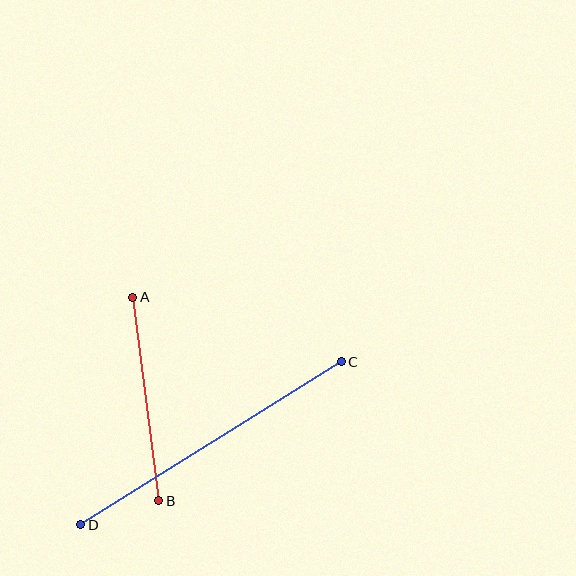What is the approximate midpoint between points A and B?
The midpoint is at approximately (146, 399) pixels.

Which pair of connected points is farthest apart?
Points C and D are farthest apart.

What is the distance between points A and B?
The distance is approximately 205 pixels.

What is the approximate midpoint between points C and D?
The midpoint is at approximately (211, 443) pixels.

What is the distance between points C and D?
The distance is approximately 307 pixels.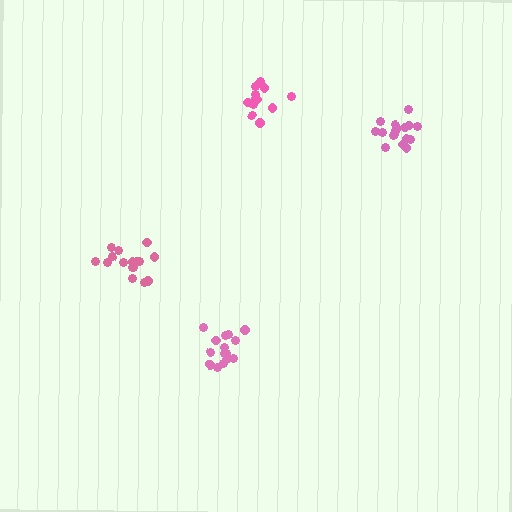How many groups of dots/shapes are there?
There are 4 groups.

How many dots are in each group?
Group 1: 13 dots, Group 2: 16 dots, Group 3: 17 dots, Group 4: 16 dots (62 total).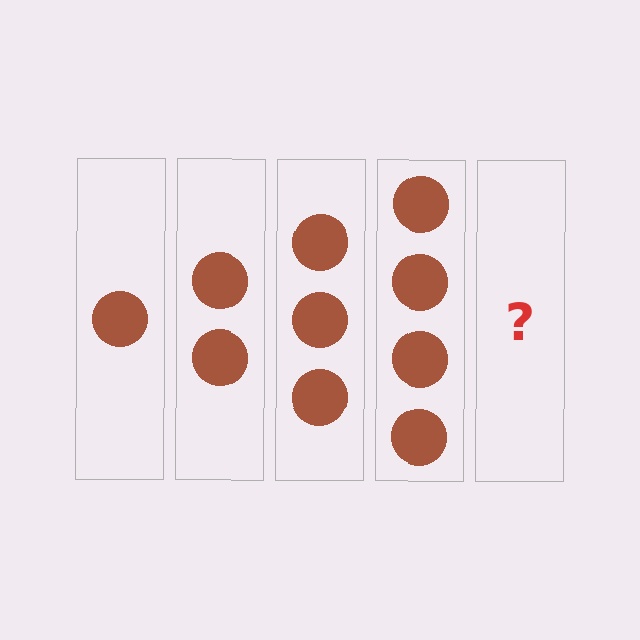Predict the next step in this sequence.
The next step is 5 circles.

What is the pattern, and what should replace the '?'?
The pattern is that each step adds one more circle. The '?' should be 5 circles.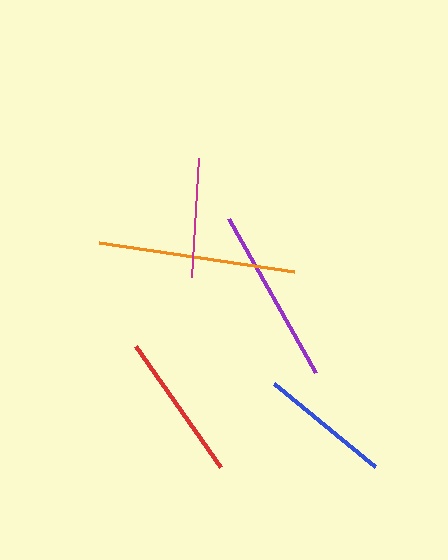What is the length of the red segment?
The red segment is approximately 149 pixels long.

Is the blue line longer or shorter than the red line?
The red line is longer than the blue line.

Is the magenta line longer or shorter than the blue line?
The blue line is longer than the magenta line.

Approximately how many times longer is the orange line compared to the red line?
The orange line is approximately 1.3 times the length of the red line.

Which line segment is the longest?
The orange line is the longest at approximately 198 pixels.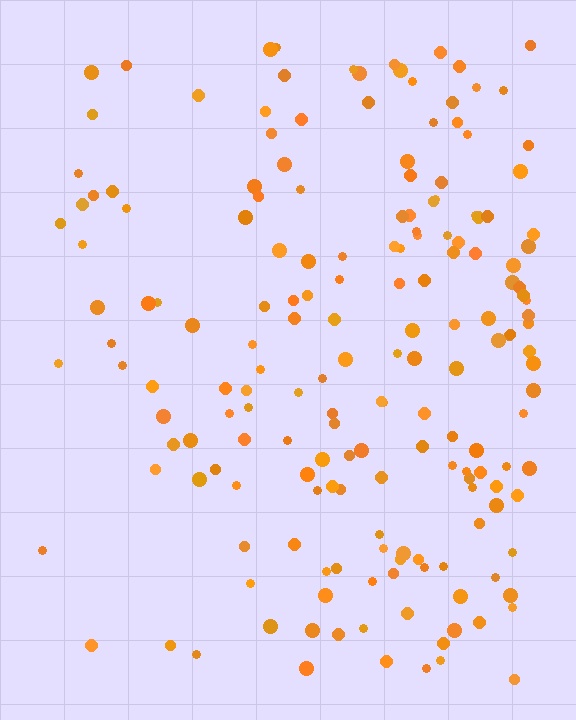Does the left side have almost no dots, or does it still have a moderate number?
Still a moderate number, just noticeably fewer than the right.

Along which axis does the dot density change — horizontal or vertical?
Horizontal.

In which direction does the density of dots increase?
From left to right, with the right side densest.